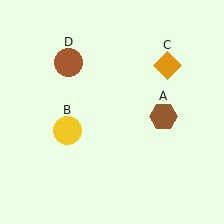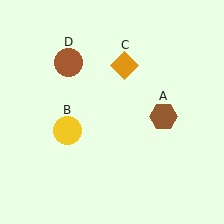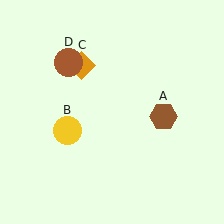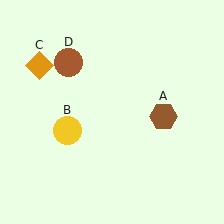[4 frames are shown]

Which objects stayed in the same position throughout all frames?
Brown hexagon (object A) and yellow circle (object B) and brown circle (object D) remained stationary.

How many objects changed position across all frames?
1 object changed position: orange diamond (object C).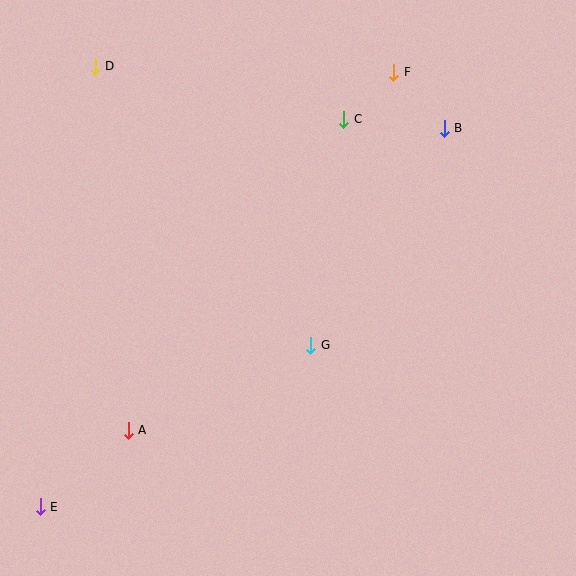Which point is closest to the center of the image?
Point G at (311, 345) is closest to the center.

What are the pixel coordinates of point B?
Point B is at (444, 128).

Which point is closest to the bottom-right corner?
Point G is closest to the bottom-right corner.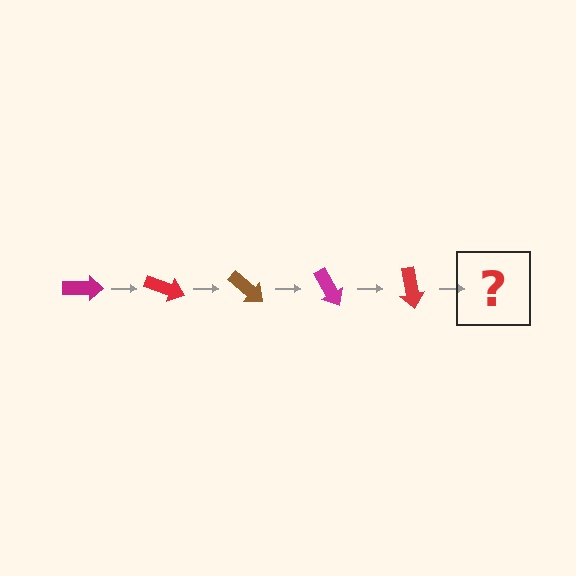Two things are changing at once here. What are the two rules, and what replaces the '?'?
The two rules are that it rotates 20 degrees each step and the color cycles through magenta, red, and brown. The '?' should be a brown arrow, rotated 100 degrees from the start.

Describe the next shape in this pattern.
It should be a brown arrow, rotated 100 degrees from the start.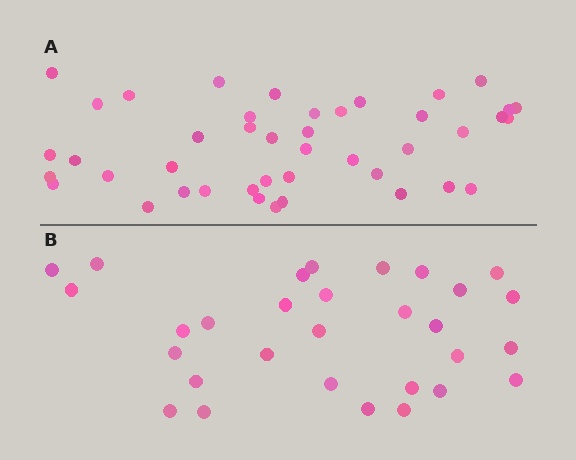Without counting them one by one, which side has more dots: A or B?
Region A (the top region) has more dots.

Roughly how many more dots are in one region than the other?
Region A has approximately 15 more dots than region B.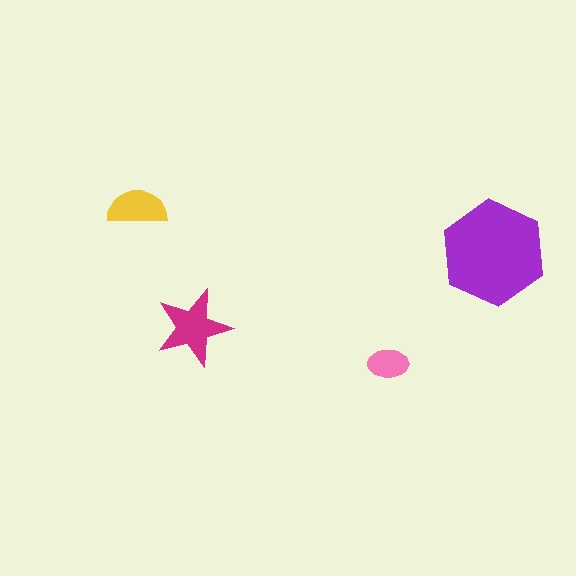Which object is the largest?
The purple hexagon.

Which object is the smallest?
The pink ellipse.